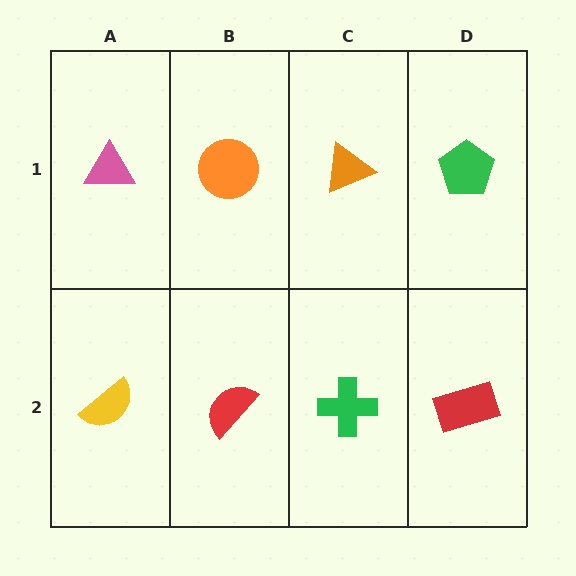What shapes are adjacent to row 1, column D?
A red rectangle (row 2, column D), an orange triangle (row 1, column C).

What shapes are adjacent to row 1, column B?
A red semicircle (row 2, column B), a pink triangle (row 1, column A), an orange triangle (row 1, column C).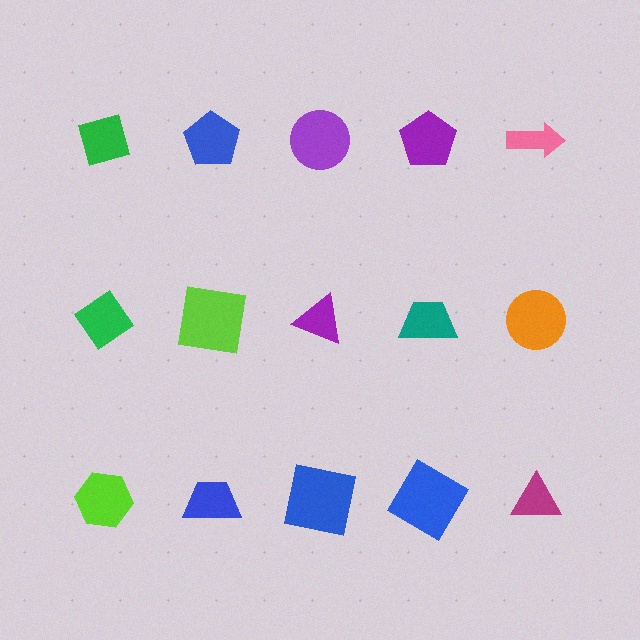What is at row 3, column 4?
A blue diamond.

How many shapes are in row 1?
5 shapes.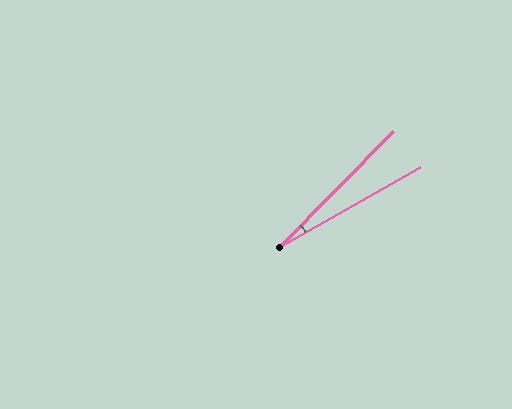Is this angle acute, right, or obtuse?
It is acute.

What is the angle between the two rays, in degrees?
Approximately 16 degrees.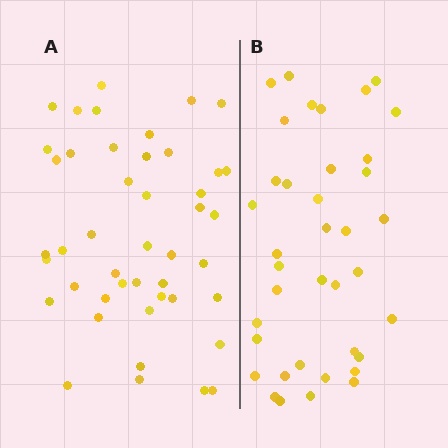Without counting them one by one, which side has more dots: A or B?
Region A (the left region) has more dots.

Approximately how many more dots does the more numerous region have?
Region A has roughly 8 or so more dots than region B.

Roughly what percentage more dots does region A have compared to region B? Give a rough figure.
About 20% more.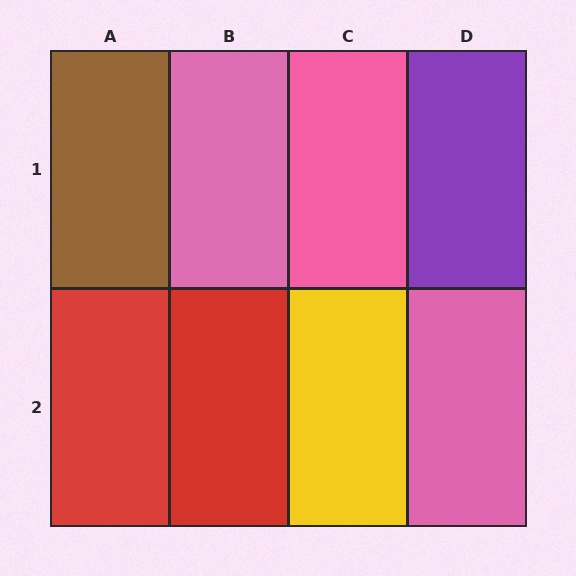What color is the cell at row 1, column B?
Pink.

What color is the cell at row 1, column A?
Brown.